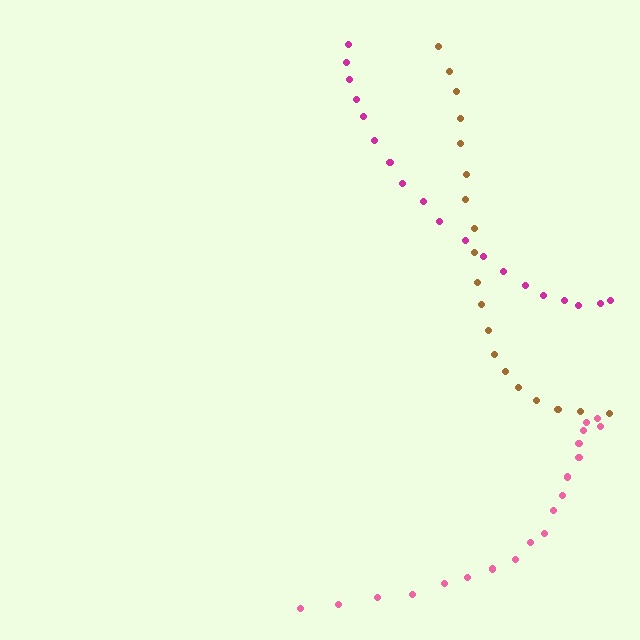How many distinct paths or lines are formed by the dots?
There are 3 distinct paths.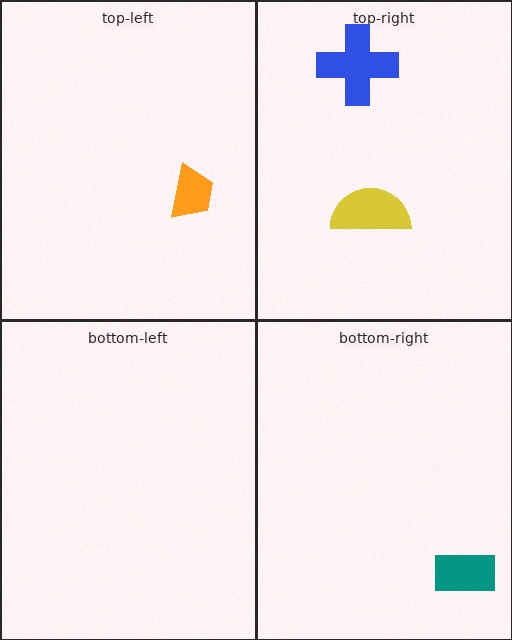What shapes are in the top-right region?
The yellow semicircle, the blue cross.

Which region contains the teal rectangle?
The bottom-right region.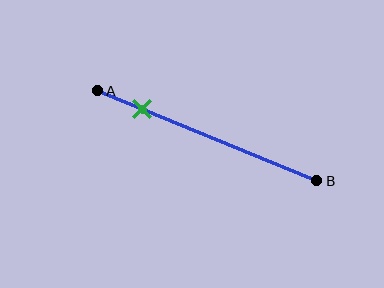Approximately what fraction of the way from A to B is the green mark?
The green mark is approximately 20% of the way from A to B.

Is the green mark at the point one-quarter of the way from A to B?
No, the mark is at about 20% from A, not at the 25% one-quarter point.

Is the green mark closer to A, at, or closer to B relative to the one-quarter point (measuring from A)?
The green mark is closer to point A than the one-quarter point of segment AB.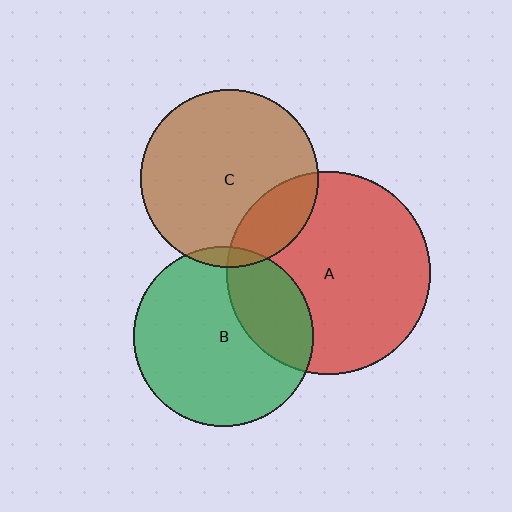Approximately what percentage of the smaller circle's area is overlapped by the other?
Approximately 20%.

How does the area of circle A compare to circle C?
Approximately 1.3 times.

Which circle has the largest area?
Circle A (red).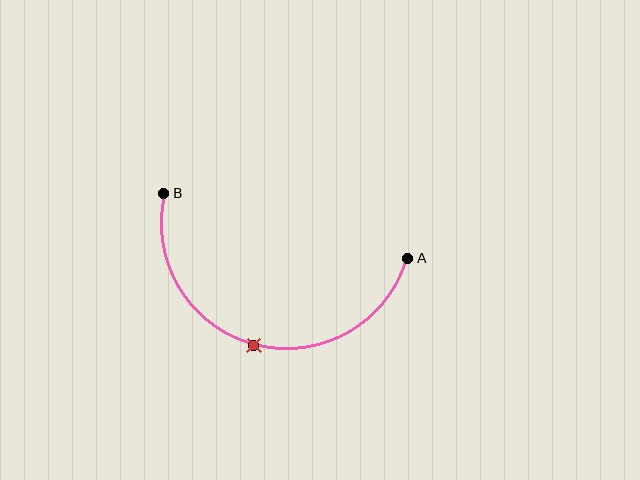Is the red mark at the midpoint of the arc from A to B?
Yes. The red mark lies on the arc at equal arc-length from both A and B — it is the arc midpoint.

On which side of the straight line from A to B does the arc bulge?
The arc bulges below the straight line connecting A and B.